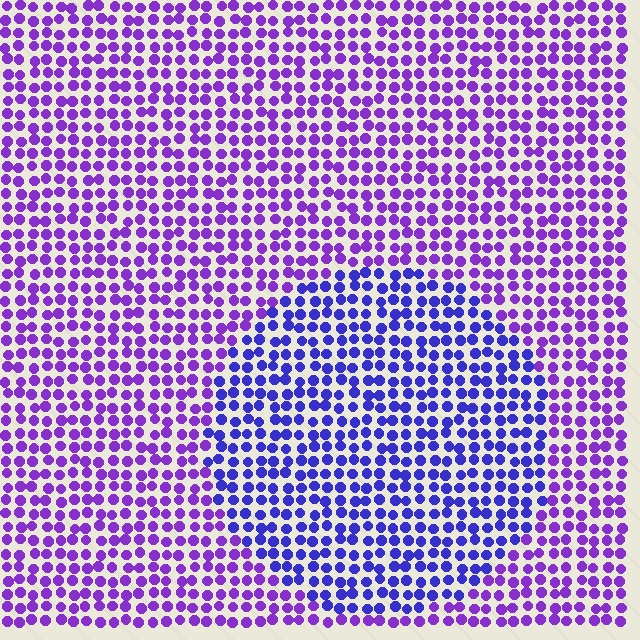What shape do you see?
I see a circle.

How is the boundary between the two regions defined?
The boundary is defined purely by a slight shift in hue (about 31 degrees). Spacing, size, and orientation are identical on both sides.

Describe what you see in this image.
The image is filled with small purple elements in a uniform arrangement. A circle-shaped region is visible where the elements are tinted to a slightly different hue, forming a subtle color boundary.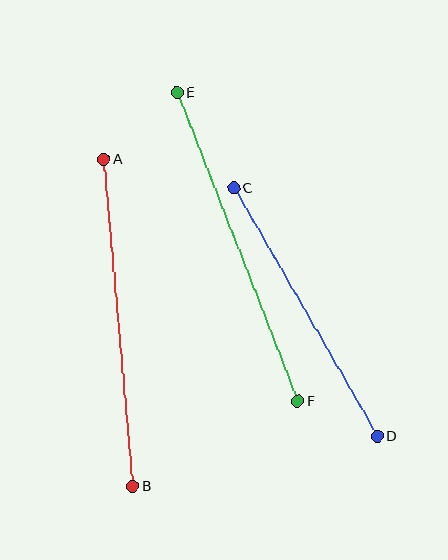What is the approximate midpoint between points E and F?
The midpoint is at approximately (237, 247) pixels.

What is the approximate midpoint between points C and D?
The midpoint is at approximately (305, 312) pixels.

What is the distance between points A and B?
The distance is approximately 328 pixels.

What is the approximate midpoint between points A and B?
The midpoint is at approximately (118, 323) pixels.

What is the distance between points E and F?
The distance is approximately 331 pixels.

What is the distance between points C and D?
The distance is approximately 286 pixels.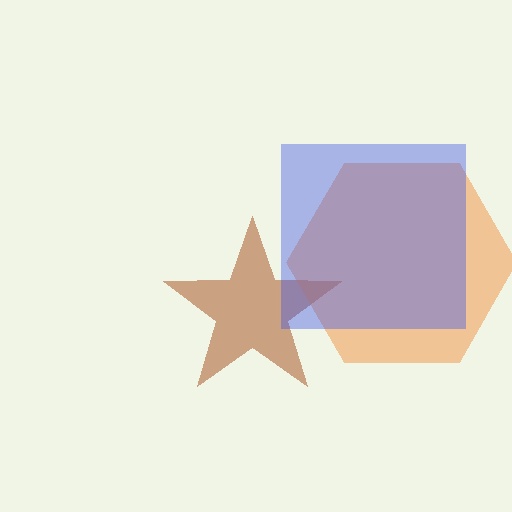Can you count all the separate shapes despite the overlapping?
Yes, there are 3 separate shapes.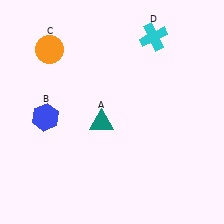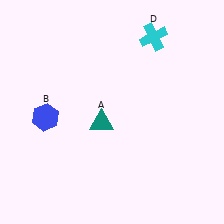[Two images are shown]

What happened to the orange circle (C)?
The orange circle (C) was removed in Image 2. It was in the top-left area of Image 1.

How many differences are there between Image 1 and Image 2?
There is 1 difference between the two images.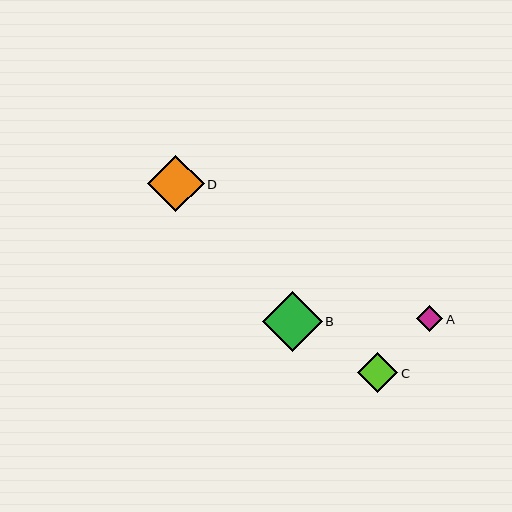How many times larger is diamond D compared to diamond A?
Diamond D is approximately 2.2 times the size of diamond A.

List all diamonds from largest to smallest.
From largest to smallest: B, D, C, A.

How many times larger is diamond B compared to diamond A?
Diamond B is approximately 2.3 times the size of diamond A.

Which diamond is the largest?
Diamond B is the largest with a size of approximately 60 pixels.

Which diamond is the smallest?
Diamond A is the smallest with a size of approximately 26 pixels.